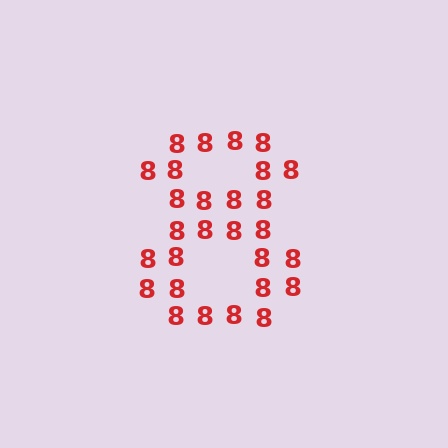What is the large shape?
The large shape is the digit 8.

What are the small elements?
The small elements are digit 8's.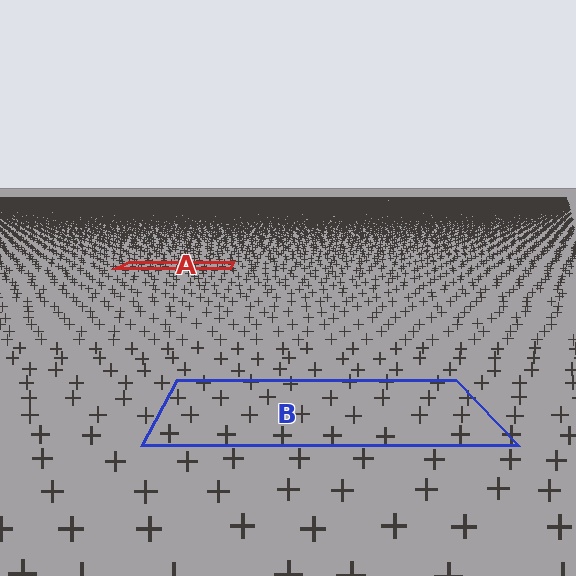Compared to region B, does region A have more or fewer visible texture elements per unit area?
Region A has more texture elements per unit area — they are packed more densely because it is farther away.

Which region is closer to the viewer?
Region B is closer. The texture elements there are larger and more spread out.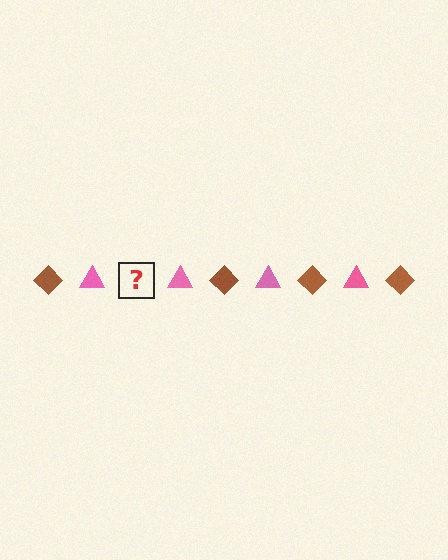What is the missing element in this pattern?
The missing element is a brown diamond.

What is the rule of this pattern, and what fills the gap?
The rule is that the pattern alternates between brown diamond and pink triangle. The gap should be filled with a brown diamond.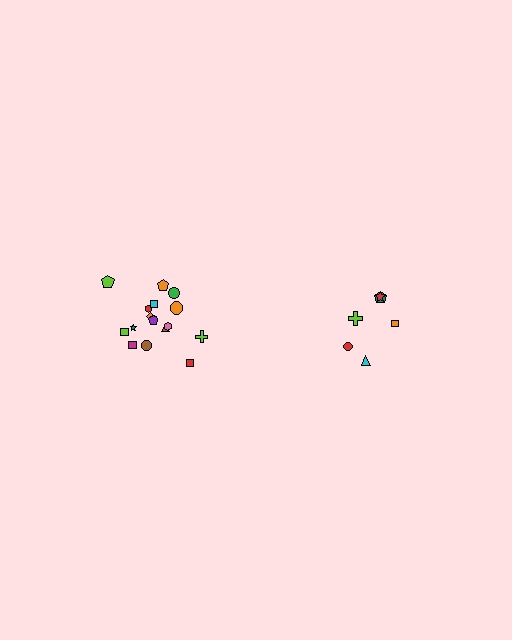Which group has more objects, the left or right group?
The left group.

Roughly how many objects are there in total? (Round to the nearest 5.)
Roughly 25 objects in total.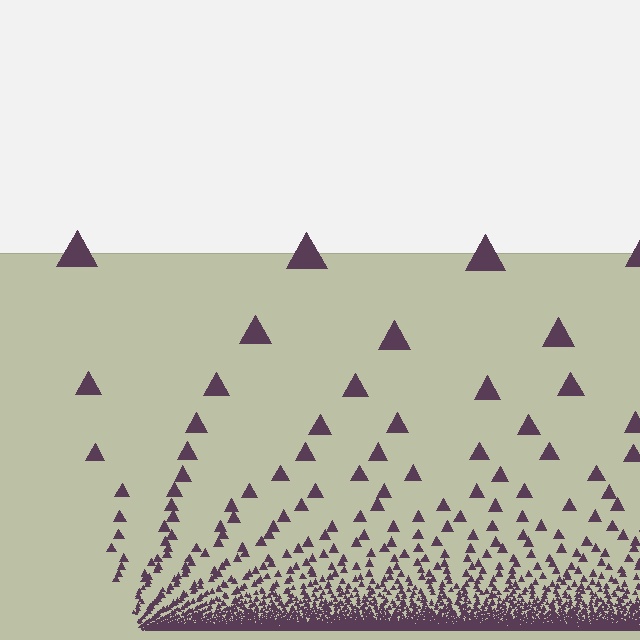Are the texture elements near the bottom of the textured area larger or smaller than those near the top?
Smaller. The gradient is inverted — elements near the bottom are smaller and denser.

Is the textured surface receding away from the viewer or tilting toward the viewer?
The surface appears to tilt toward the viewer. Texture elements get larger and sparser toward the top.